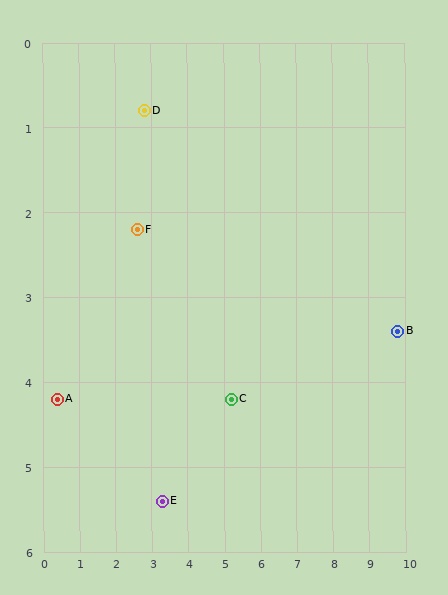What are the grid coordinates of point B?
Point B is at approximately (9.8, 3.4).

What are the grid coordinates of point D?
Point D is at approximately (2.8, 0.8).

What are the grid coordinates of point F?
Point F is at approximately (2.6, 2.2).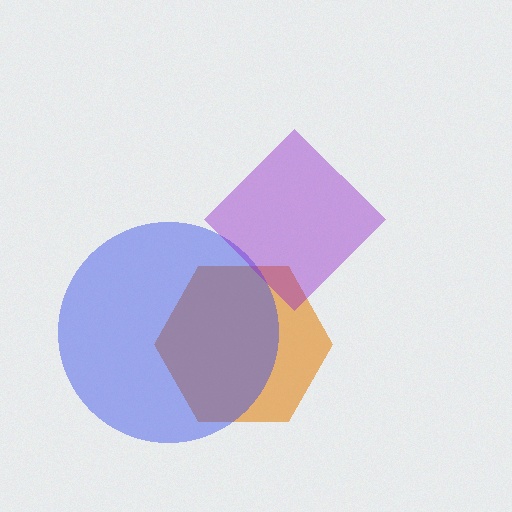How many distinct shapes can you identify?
There are 3 distinct shapes: an orange hexagon, a blue circle, a purple diamond.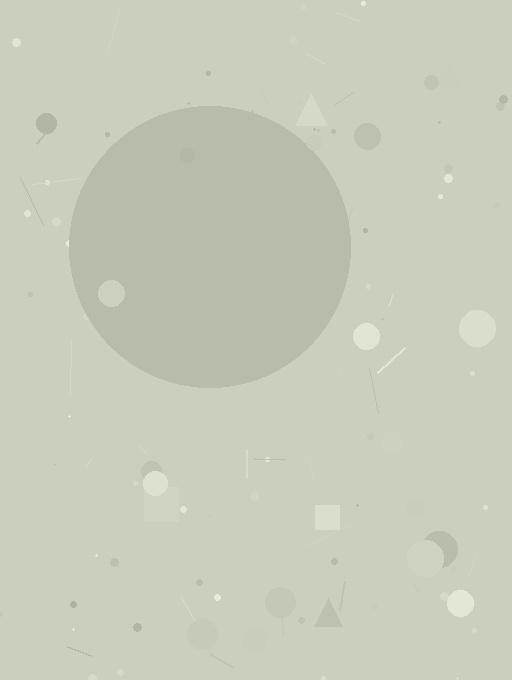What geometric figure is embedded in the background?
A circle is embedded in the background.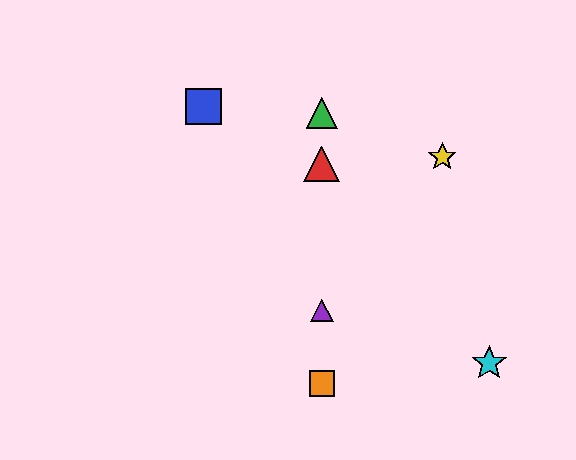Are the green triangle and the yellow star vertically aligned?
No, the green triangle is at x≈322 and the yellow star is at x≈442.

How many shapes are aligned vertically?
4 shapes (the red triangle, the green triangle, the purple triangle, the orange square) are aligned vertically.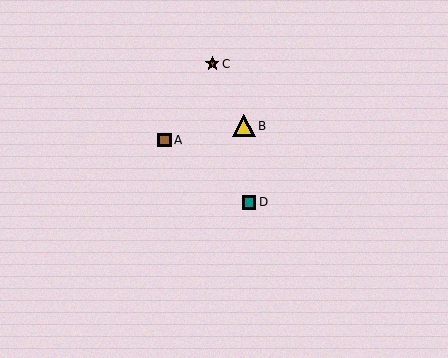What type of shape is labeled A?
Shape A is a brown square.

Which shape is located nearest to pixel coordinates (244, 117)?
The yellow triangle (labeled B) at (244, 126) is nearest to that location.